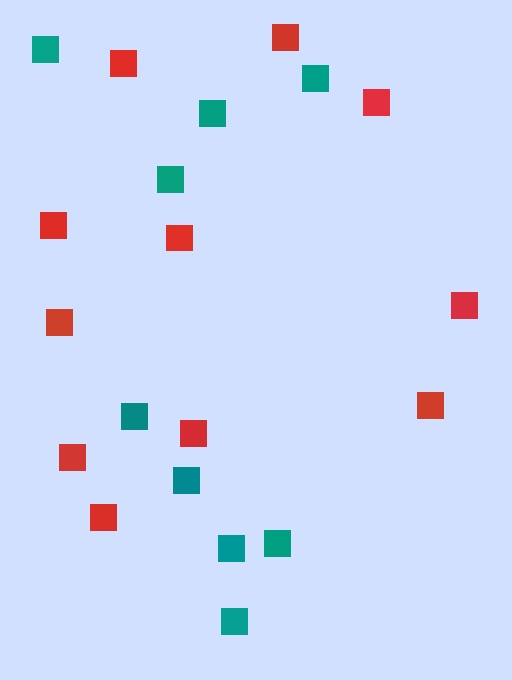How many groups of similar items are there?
There are 2 groups: one group of red squares (11) and one group of teal squares (9).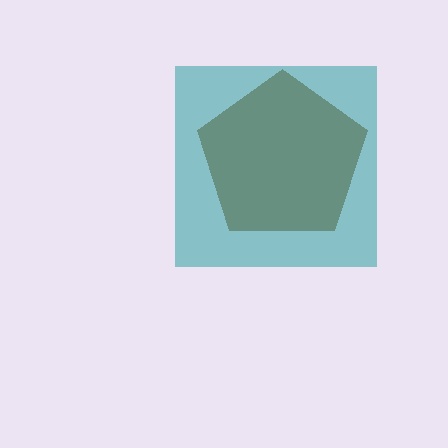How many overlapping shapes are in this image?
There are 2 overlapping shapes in the image.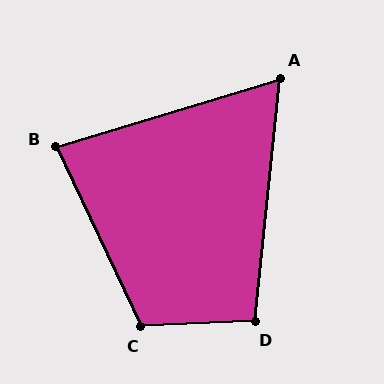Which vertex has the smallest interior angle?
A, at approximately 67 degrees.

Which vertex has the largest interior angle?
C, at approximately 113 degrees.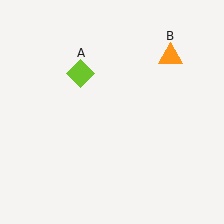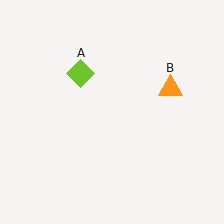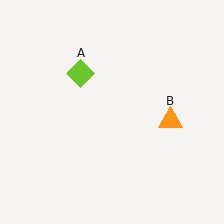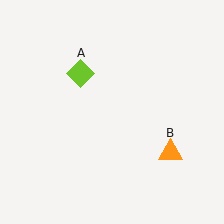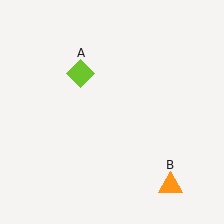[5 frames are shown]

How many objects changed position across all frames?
1 object changed position: orange triangle (object B).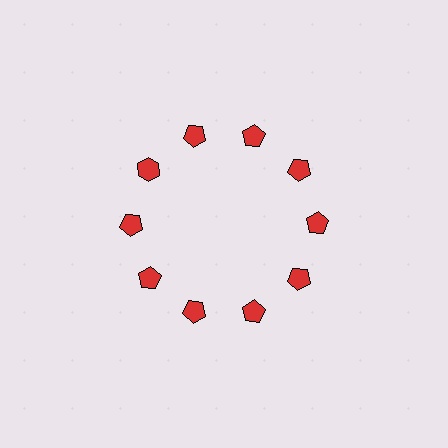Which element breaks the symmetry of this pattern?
The red hexagon at roughly the 10 o'clock position breaks the symmetry. All other shapes are red pentagons.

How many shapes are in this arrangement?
There are 10 shapes arranged in a ring pattern.